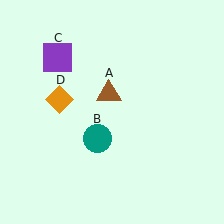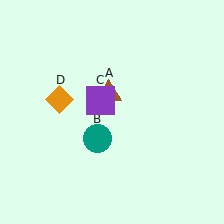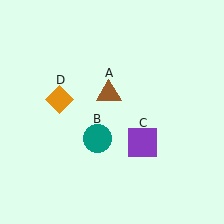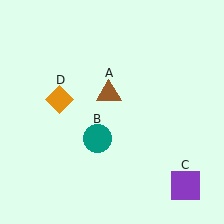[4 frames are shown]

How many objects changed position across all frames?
1 object changed position: purple square (object C).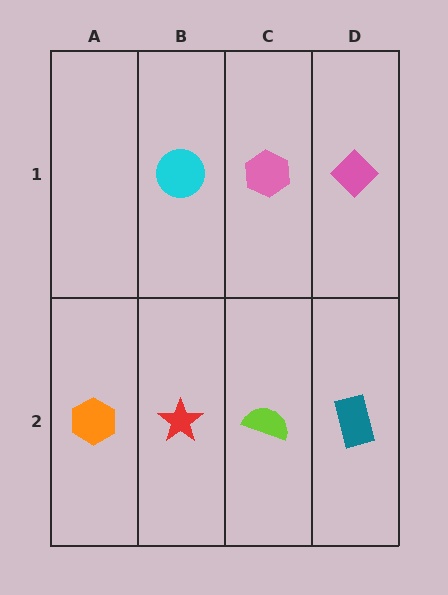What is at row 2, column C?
A lime semicircle.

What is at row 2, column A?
An orange hexagon.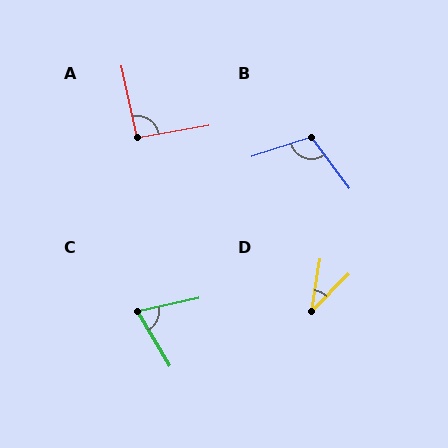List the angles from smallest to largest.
D (36°), C (71°), A (92°), B (108°).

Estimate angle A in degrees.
Approximately 92 degrees.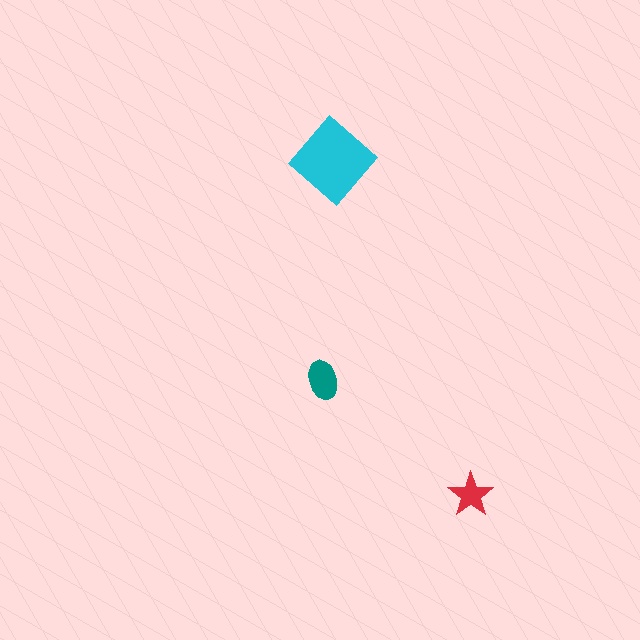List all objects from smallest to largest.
The red star, the teal ellipse, the cyan diamond.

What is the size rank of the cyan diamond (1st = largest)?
1st.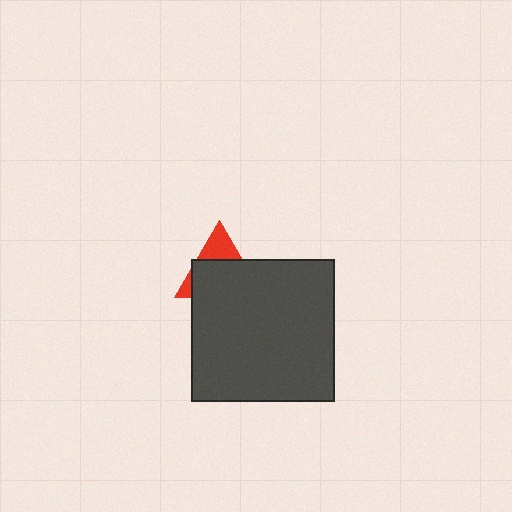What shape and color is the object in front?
The object in front is a dark gray square.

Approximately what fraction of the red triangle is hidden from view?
Roughly 66% of the red triangle is hidden behind the dark gray square.